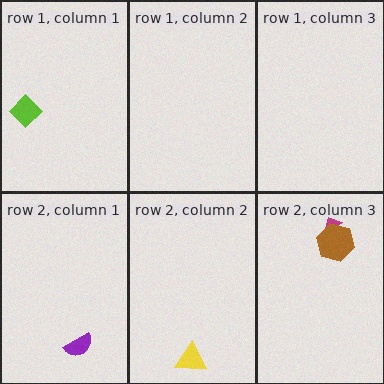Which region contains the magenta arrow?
The row 2, column 3 region.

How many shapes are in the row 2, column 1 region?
1.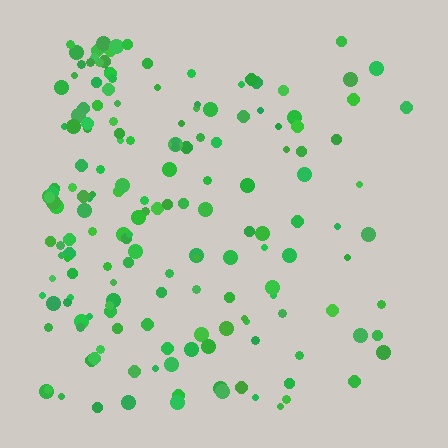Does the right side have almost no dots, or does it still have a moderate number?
Still a moderate number, just noticeably fewer than the left.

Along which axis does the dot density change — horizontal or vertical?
Horizontal.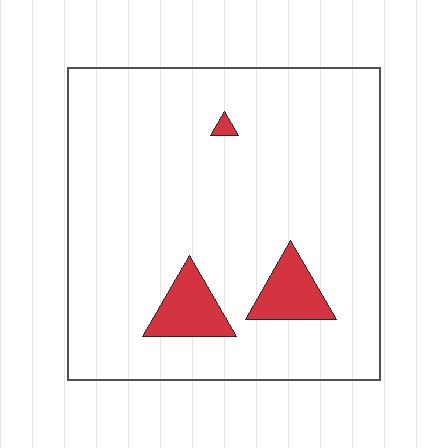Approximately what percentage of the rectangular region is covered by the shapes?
Approximately 10%.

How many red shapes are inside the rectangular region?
3.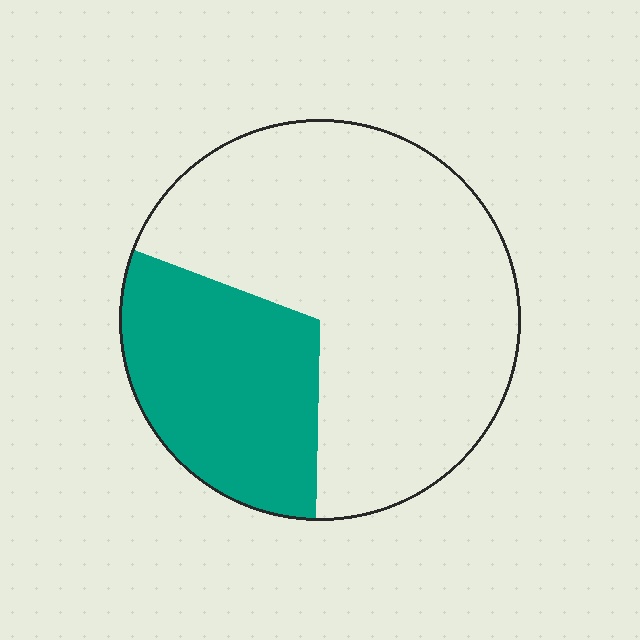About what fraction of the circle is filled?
About one third (1/3).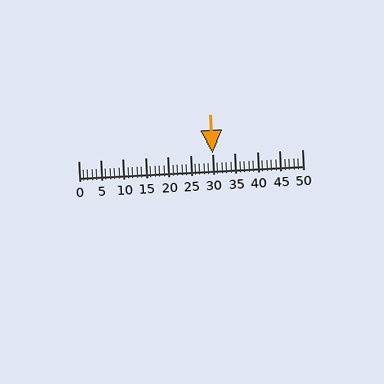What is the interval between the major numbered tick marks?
The major tick marks are spaced 5 units apart.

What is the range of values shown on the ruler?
The ruler shows values from 0 to 50.